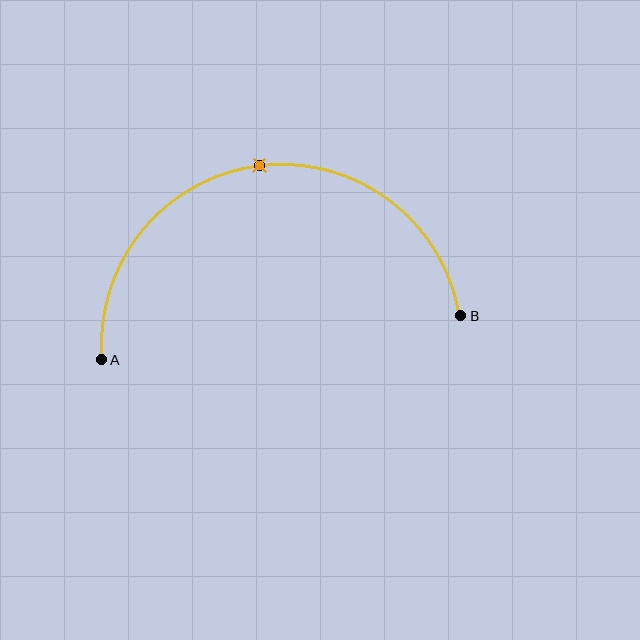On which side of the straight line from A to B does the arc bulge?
The arc bulges above the straight line connecting A and B.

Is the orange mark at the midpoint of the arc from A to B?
Yes. The orange mark lies on the arc at equal arc-length from both A and B — it is the arc midpoint.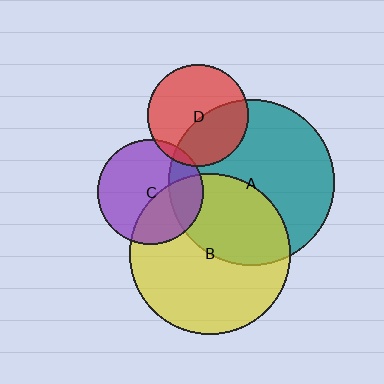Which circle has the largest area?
Circle A (teal).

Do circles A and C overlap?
Yes.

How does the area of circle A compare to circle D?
Approximately 2.7 times.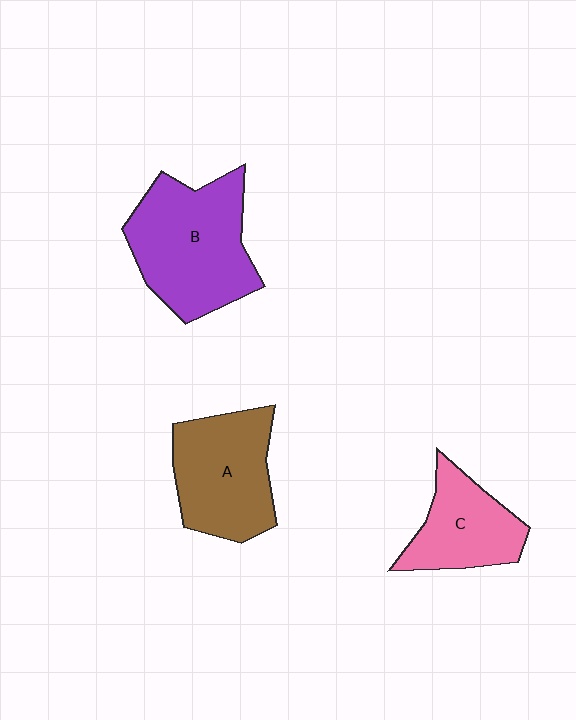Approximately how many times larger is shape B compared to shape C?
Approximately 1.6 times.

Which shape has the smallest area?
Shape C (pink).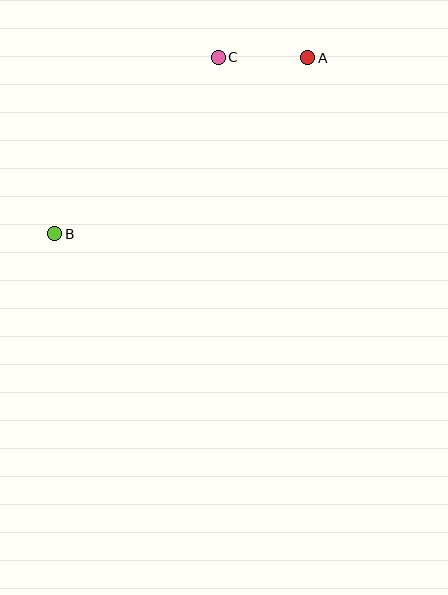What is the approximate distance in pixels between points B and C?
The distance between B and C is approximately 240 pixels.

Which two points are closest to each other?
Points A and C are closest to each other.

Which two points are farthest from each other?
Points A and B are farthest from each other.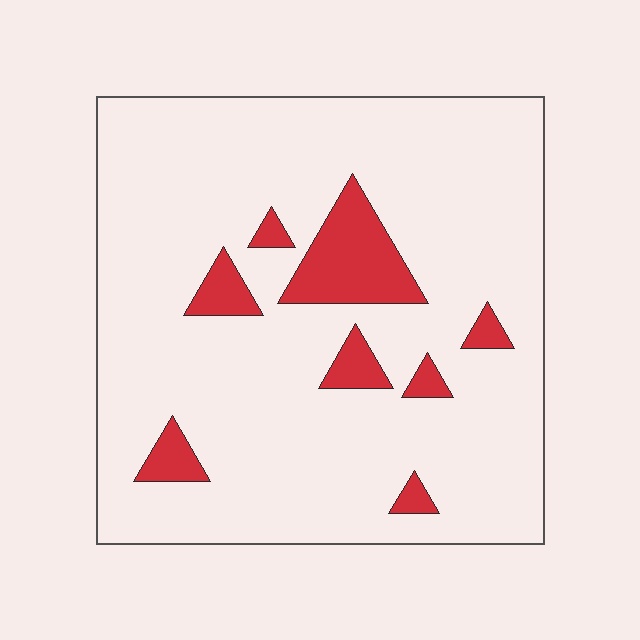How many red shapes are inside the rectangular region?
8.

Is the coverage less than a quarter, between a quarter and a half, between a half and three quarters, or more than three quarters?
Less than a quarter.